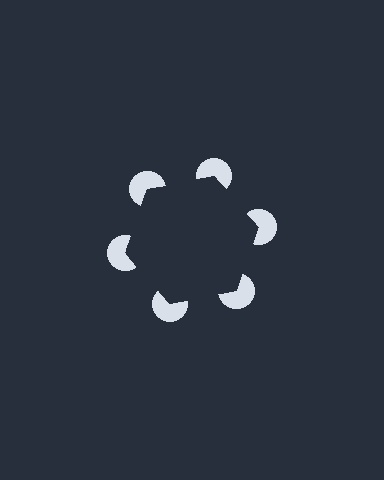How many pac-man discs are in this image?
There are 6 — one at each vertex of the illusory hexagon.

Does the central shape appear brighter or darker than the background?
It typically appears slightly darker than the background, even though no actual brightness change is drawn.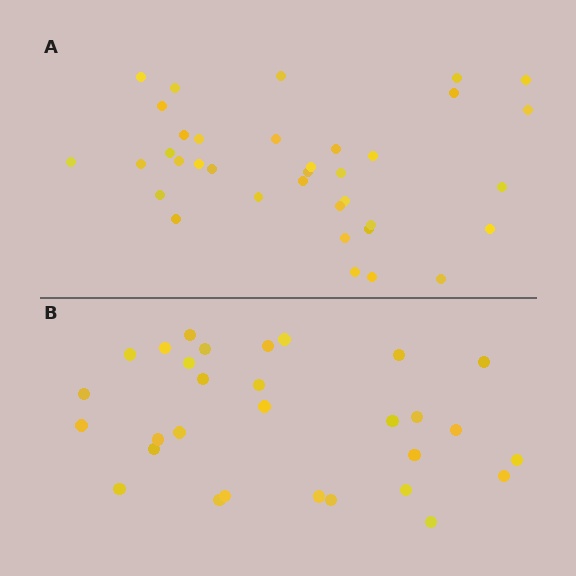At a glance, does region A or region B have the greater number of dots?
Region A (the top region) has more dots.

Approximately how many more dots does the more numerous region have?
Region A has about 6 more dots than region B.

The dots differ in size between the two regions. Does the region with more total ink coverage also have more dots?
No. Region B has more total ink coverage because its dots are larger, but region A actually contains more individual dots. Total area can be misleading — the number of items is what matters here.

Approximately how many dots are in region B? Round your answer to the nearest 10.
About 30 dots.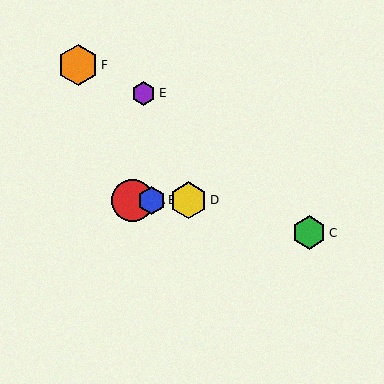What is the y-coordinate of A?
Object A is at y≈200.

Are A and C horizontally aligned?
No, A is at y≈200 and C is at y≈233.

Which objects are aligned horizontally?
Objects A, B, D are aligned horizontally.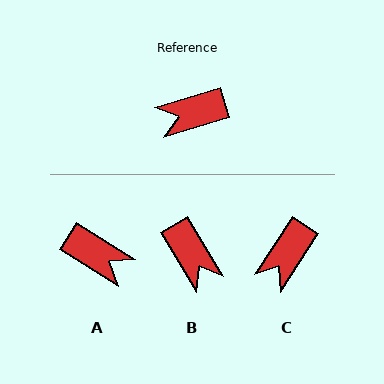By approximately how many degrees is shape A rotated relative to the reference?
Approximately 131 degrees counter-clockwise.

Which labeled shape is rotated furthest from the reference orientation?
A, about 131 degrees away.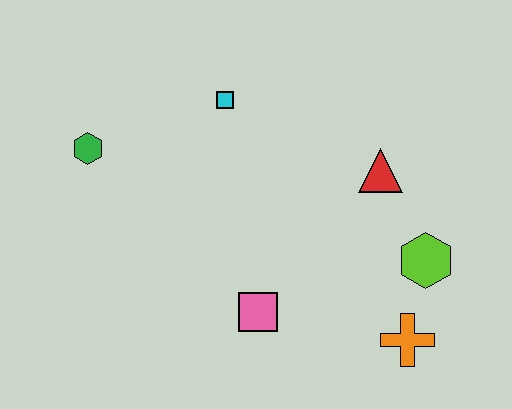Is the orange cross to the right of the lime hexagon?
No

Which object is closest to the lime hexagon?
The orange cross is closest to the lime hexagon.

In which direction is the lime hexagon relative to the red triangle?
The lime hexagon is below the red triangle.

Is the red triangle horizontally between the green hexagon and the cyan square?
No